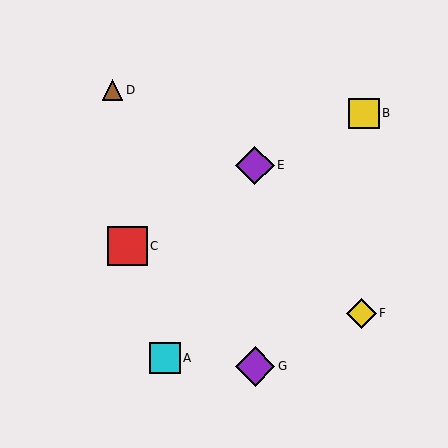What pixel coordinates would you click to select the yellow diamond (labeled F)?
Click at (362, 313) to select the yellow diamond F.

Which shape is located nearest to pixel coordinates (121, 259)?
The red square (labeled C) at (127, 246) is nearest to that location.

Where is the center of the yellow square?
The center of the yellow square is at (364, 113).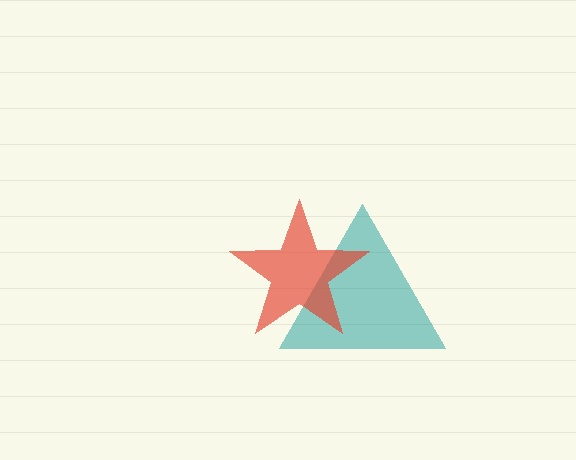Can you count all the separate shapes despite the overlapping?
Yes, there are 2 separate shapes.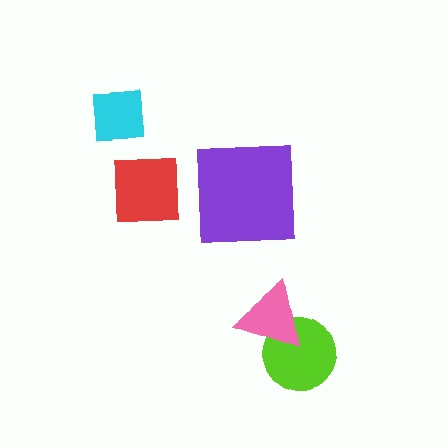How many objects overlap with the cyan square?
0 objects overlap with the cyan square.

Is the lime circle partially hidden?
Yes, it is partially covered by another shape.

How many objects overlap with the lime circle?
1 object overlaps with the lime circle.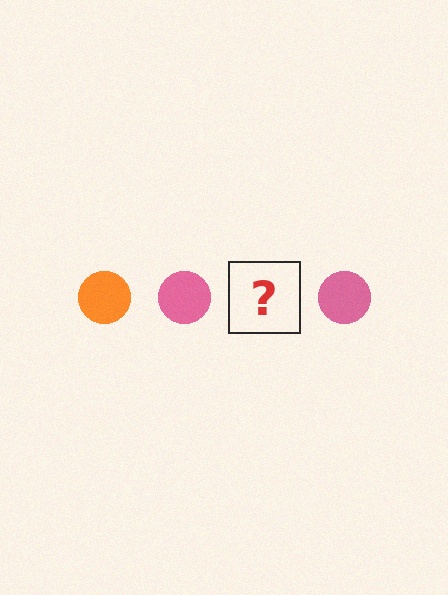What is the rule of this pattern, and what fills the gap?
The rule is that the pattern cycles through orange, pink circles. The gap should be filled with an orange circle.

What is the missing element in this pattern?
The missing element is an orange circle.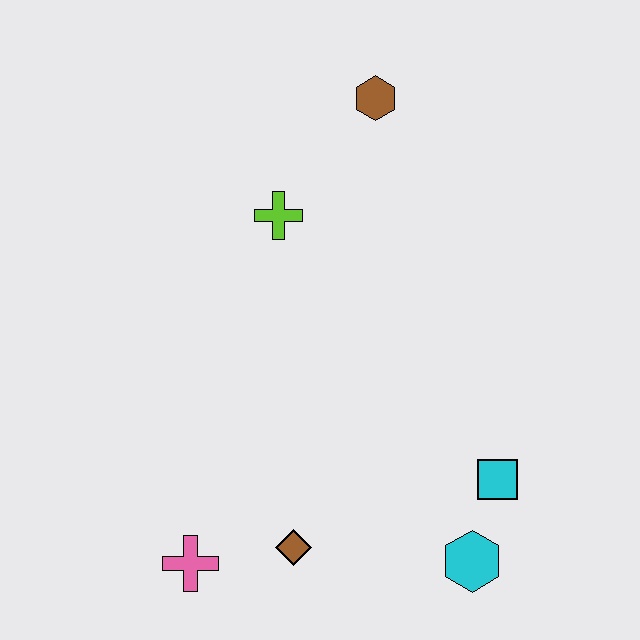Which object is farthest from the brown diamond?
The brown hexagon is farthest from the brown diamond.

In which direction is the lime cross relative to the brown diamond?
The lime cross is above the brown diamond.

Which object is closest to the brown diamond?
The pink cross is closest to the brown diamond.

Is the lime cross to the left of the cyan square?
Yes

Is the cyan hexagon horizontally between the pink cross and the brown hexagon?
No